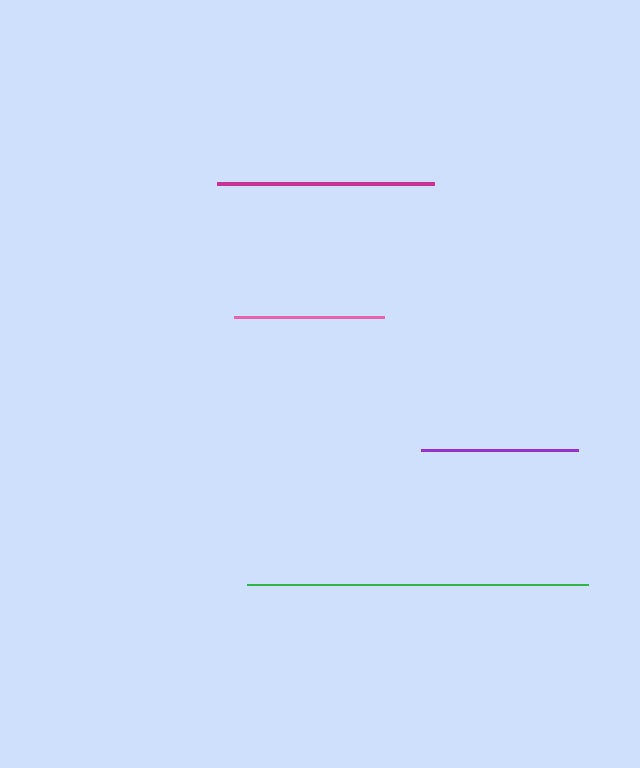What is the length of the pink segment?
The pink segment is approximately 149 pixels long.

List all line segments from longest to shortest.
From longest to shortest: green, magenta, purple, pink.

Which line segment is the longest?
The green line is the longest at approximately 341 pixels.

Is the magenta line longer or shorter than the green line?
The green line is longer than the magenta line.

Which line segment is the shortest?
The pink line is the shortest at approximately 149 pixels.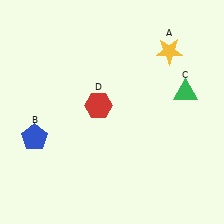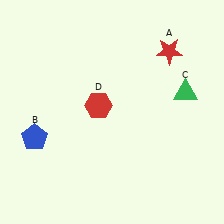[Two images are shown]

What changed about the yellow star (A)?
In Image 1, A is yellow. In Image 2, it changed to red.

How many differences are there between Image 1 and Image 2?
There is 1 difference between the two images.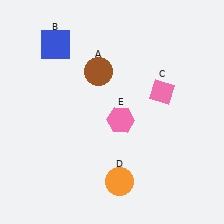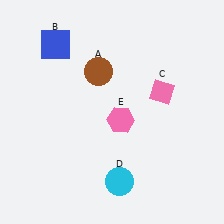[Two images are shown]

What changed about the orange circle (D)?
In Image 1, D is orange. In Image 2, it changed to cyan.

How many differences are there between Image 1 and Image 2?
There is 1 difference between the two images.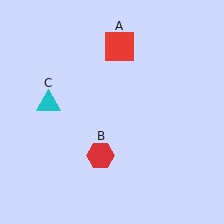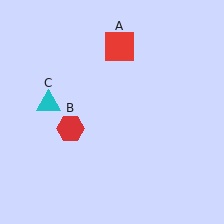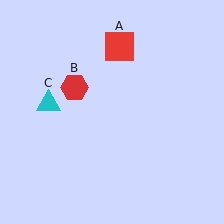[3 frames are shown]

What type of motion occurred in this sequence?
The red hexagon (object B) rotated clockwise around the center of the scene.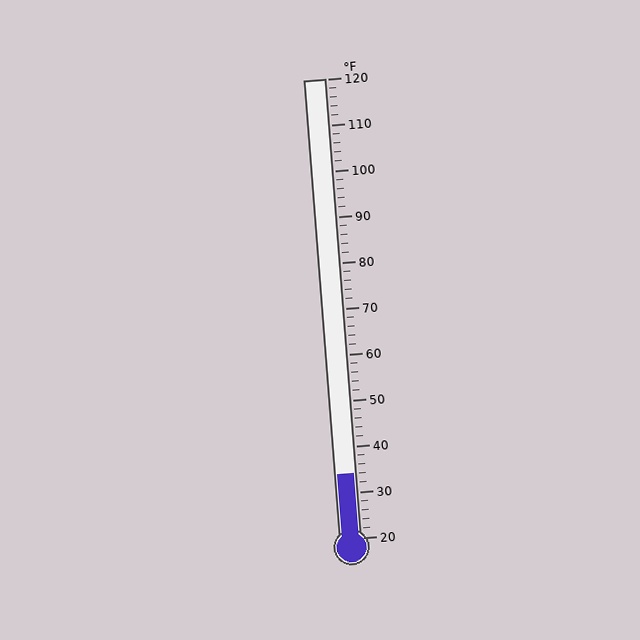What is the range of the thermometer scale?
The thermometer scale ranges from 20°F to 120°F.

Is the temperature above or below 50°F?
The temperature is below 50°F.